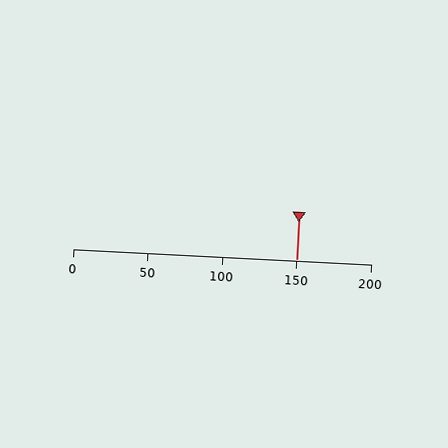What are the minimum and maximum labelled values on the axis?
The axis runs from 0 to 200.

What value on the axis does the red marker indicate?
The marker indicates approximately 150.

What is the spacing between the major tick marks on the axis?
The major ticks are spaced 50 apart.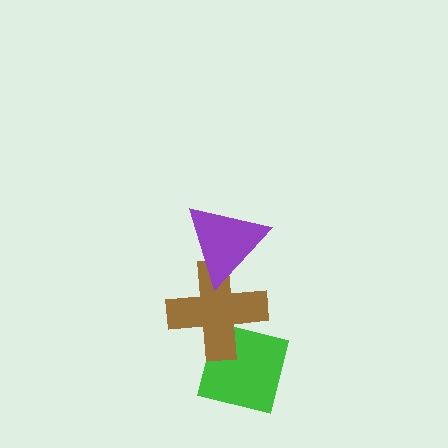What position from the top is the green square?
The green square is 3rd from the top.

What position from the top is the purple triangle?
The purple triangle is 1st from the top.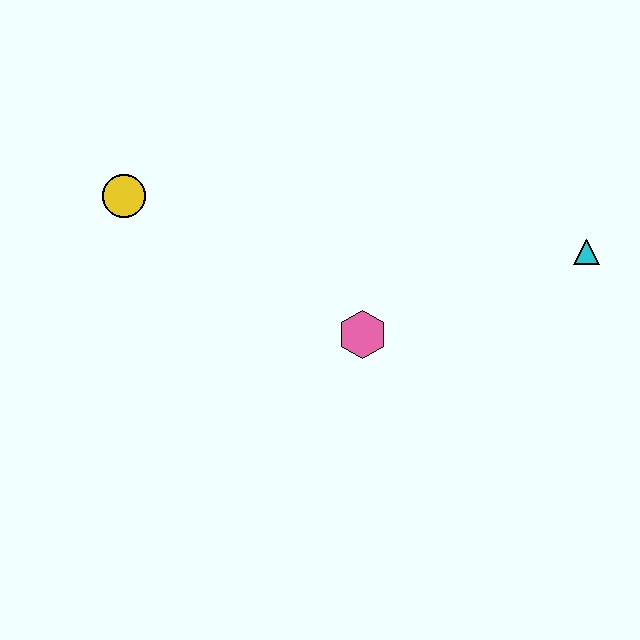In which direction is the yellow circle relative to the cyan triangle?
The yellow circle is to the left of the cyan triangle.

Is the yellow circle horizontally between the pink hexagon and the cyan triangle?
No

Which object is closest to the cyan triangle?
The pink hexagon is closest to the cyan triangle.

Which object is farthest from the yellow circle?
The cyan triangle is farthest from the yellow circle.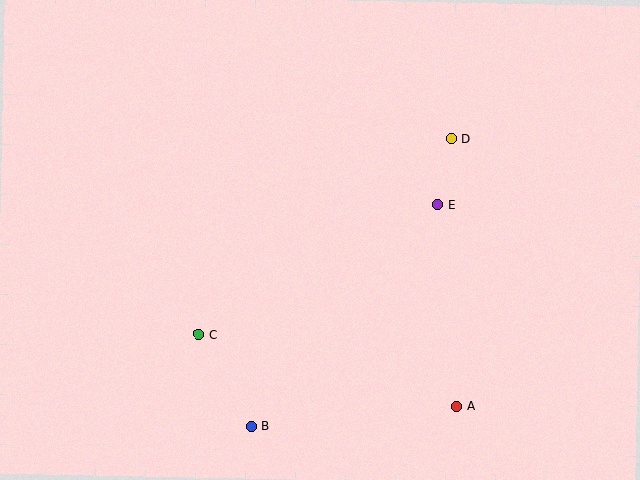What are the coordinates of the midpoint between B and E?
The midpoint between B and E is at (345, 315).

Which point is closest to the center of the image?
Point E at (438, 205) is closest to the center.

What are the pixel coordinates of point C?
Point C is at (199, 334).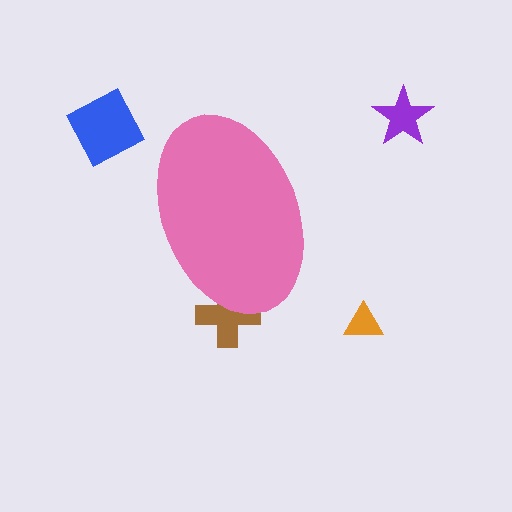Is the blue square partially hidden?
No, the blue square is fully visible.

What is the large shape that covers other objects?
A pink ellipse.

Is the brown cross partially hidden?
Yes, the brown cross is partially hidden behind the pink ellipse.